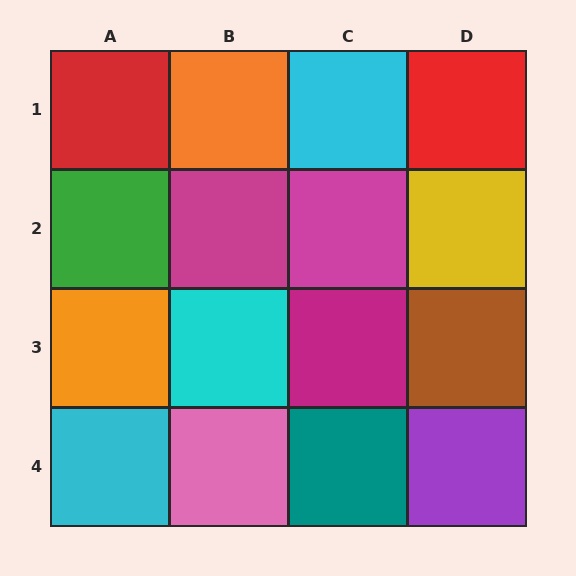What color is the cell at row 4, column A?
Cyan.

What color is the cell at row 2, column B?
Magenta.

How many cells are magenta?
3 cells are magenta.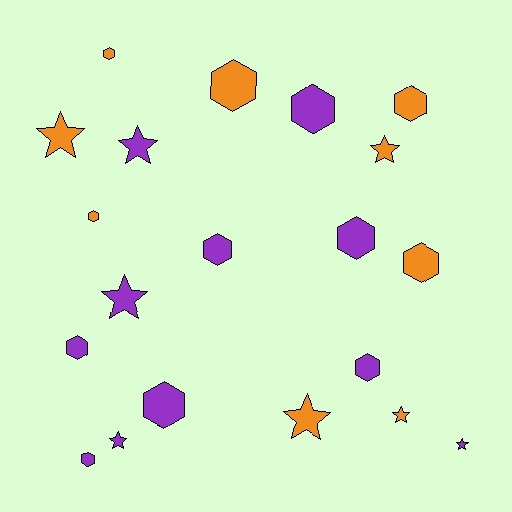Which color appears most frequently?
Purple, with 11 objects.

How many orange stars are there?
There are 4 orange stars.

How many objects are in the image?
There are 20 objects.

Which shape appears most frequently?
Hexagon, with 12 objects.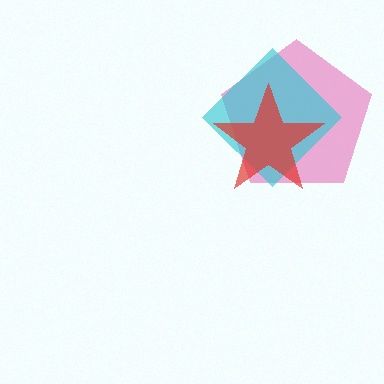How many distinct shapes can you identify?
There are 3 distinct shapes: a pink pentagon, a cyan diamond, a red star.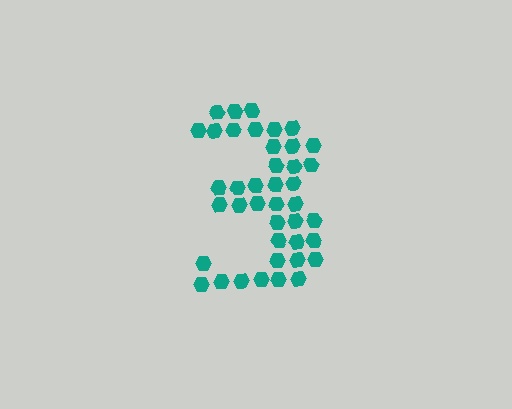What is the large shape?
The large shape is the digit 3.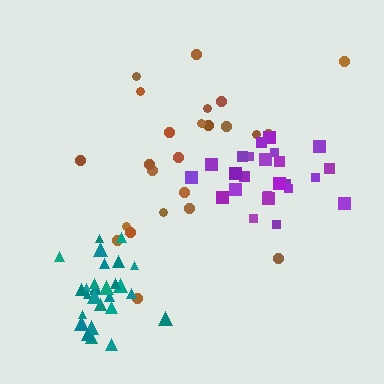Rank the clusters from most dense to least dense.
teal, purple, brown.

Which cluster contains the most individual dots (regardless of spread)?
Teal (28).